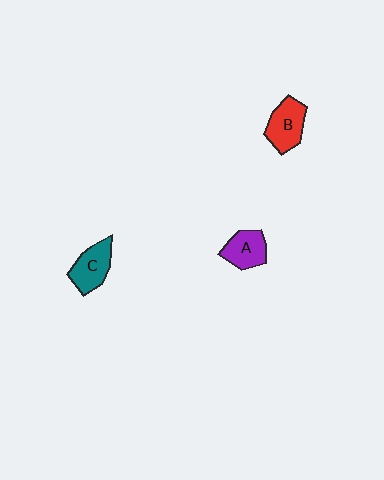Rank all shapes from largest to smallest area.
From largest to smallest: B (red), C (teal), A (purple).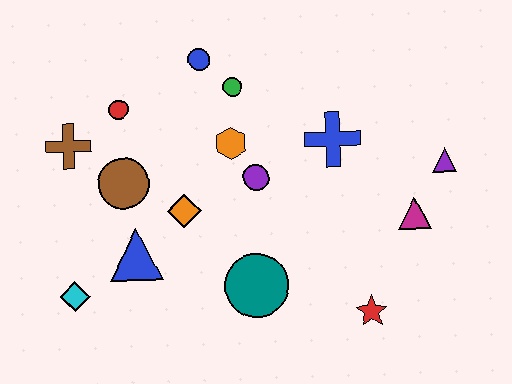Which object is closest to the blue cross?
The purple circle is closest to the blue cross.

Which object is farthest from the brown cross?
The purple triangle is farthest from the brown cross.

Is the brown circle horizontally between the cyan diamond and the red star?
Yes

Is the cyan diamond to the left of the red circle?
Yes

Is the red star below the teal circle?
Yes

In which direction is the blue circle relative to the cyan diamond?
The blue circle is above the cyan diamond.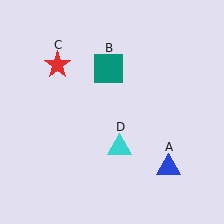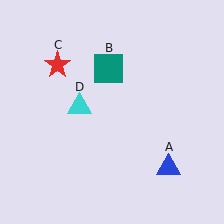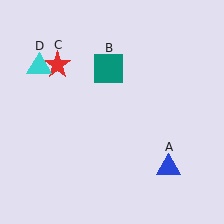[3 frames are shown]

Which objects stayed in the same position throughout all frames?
Blue triangle (object A) and teal square (object B) and red star (object C) remained stationary.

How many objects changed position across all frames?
1 object changed position: cyan triangle (object D).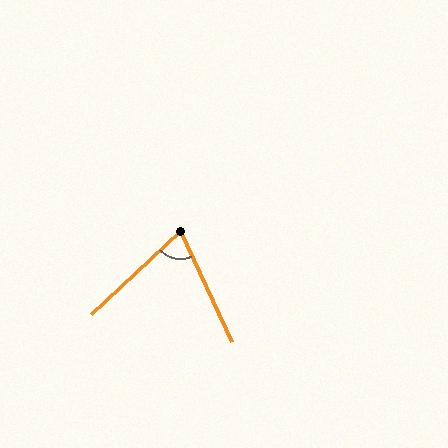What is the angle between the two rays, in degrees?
Approximately 72 degrees.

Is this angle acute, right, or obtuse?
It is acute.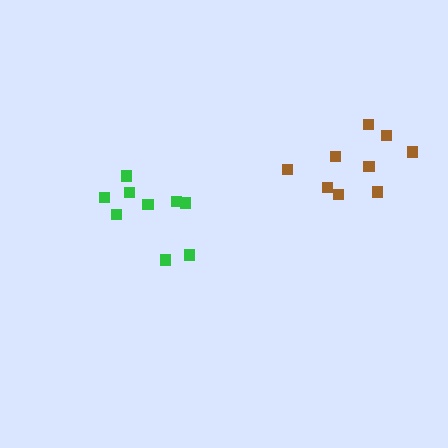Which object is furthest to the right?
The brown cluster is rightmost.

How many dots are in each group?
Group 1: 9 dots, Group 2: 9 dots (18 total).